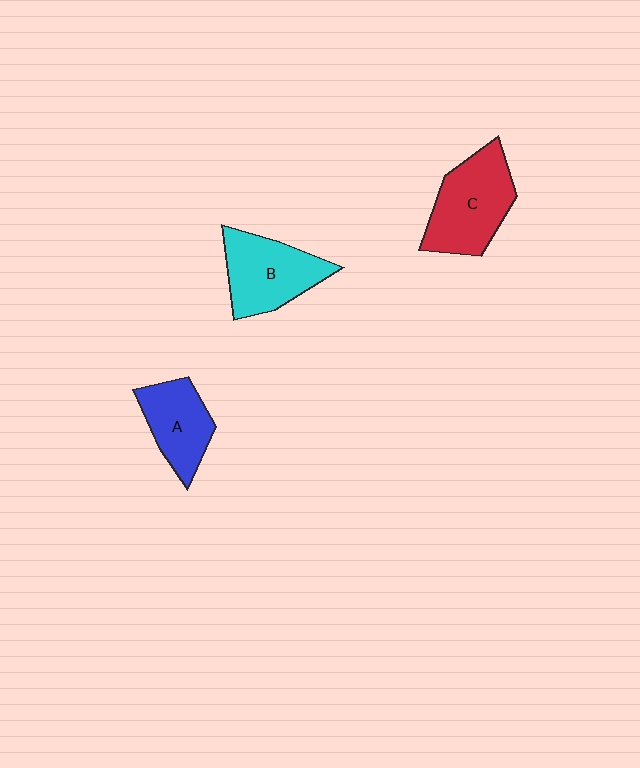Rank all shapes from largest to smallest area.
From largest to smallest: C (red), B (cyan), A (blue).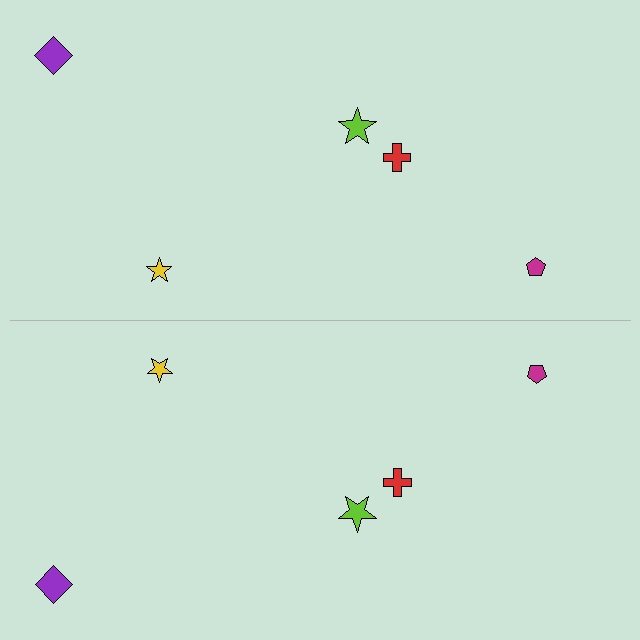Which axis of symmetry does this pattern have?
The pattern has a horizontal axis of symmetry running through the center of the image.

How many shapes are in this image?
There are 10 shapes in this image.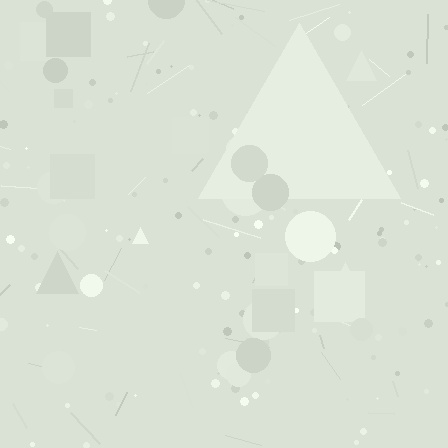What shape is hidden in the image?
A triangle is hidden in the image.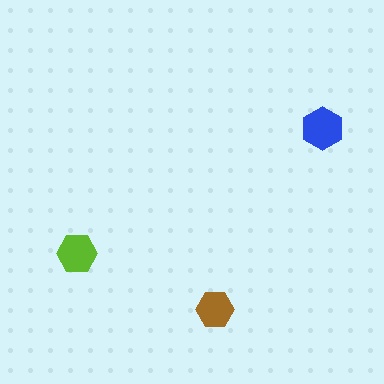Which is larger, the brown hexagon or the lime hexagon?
The lime one.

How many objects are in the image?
There are 3 objects in the image.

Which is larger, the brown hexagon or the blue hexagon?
The blue one.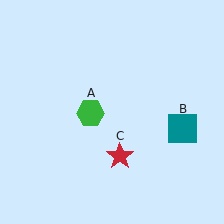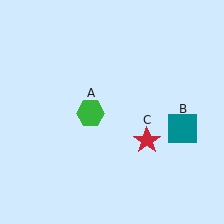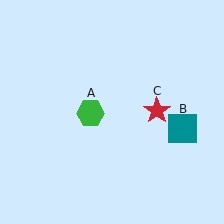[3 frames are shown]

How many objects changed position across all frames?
1 object changed position: red star (object C).